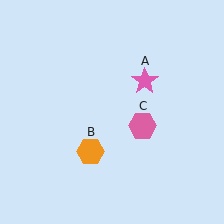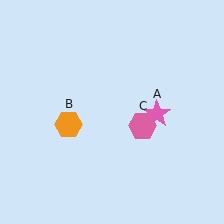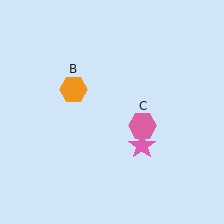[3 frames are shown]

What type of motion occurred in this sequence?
The pink star (object A), orange hexagon (object B) rotated clockwise around the center of the scene.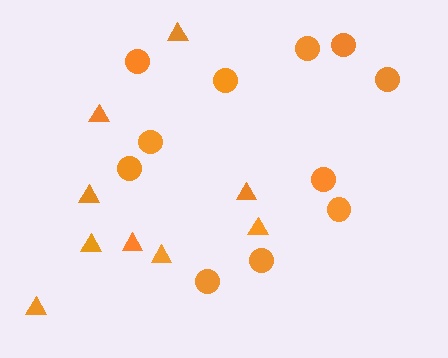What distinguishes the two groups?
There are 2 groups: one group of circles (11) and one group of triangles (9).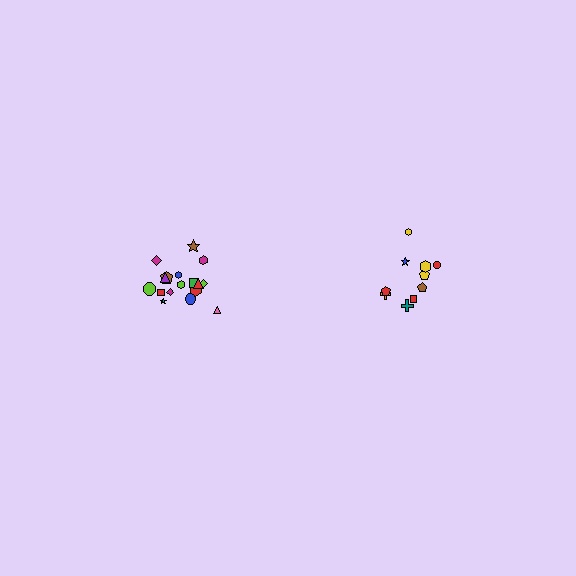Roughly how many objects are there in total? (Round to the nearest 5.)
Roughly 30 objects in total.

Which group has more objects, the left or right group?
The left group.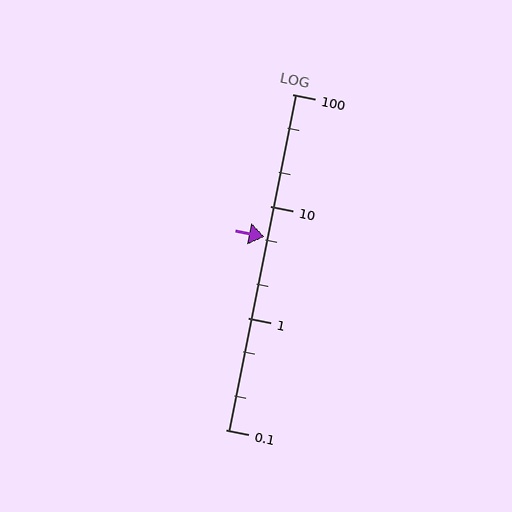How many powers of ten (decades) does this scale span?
The scale spans 3 decades, from 0.1 to 100.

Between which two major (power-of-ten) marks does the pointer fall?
The pointer is between 1 and 10.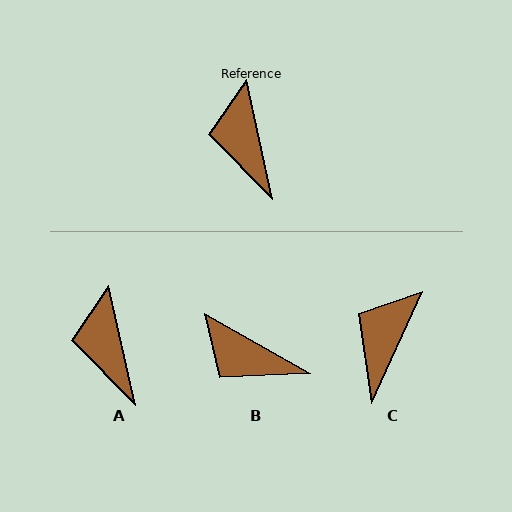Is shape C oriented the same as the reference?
No, it is off by about 37 degrees.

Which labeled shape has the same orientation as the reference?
A.